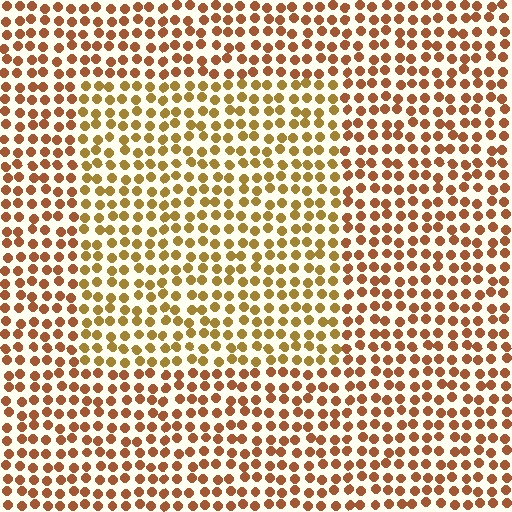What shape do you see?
I see a rectangle.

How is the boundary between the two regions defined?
The boundary is defined purely by a slight shift in hue (about 25 degrees). Spacing, size, and orientation are identical on both sides.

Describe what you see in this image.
The image is filled with small brown elements in a uniform arrangement. A rectangle-shaped region is visible where the elements are tinted to a slightly different hue, forming a subtle color boundary.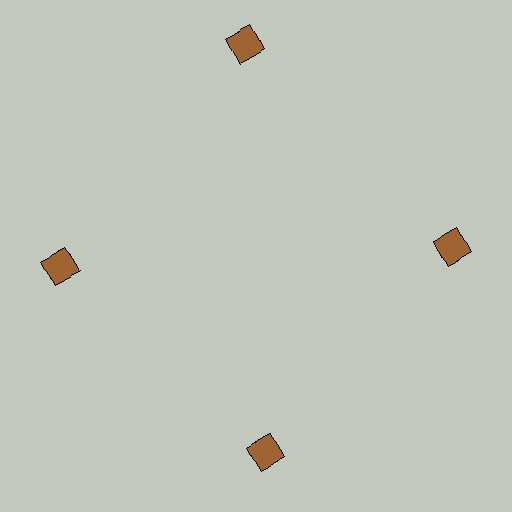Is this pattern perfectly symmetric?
No. The 4 brown squares are arranged in a ring, but one element near the 12 o'clock position is pushed outward from the center, breaking the 4-fold rotational symmetry.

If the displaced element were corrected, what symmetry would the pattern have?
It would have 4-fold rotational symmetry — the pattern would map onto itself every 90 degrees.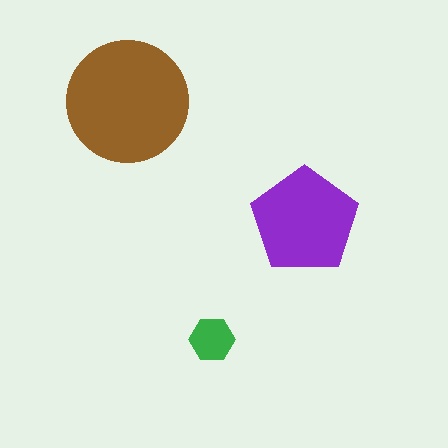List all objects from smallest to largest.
The green hexagon, the purple pentagon, the brown circle.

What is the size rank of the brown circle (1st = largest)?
1st.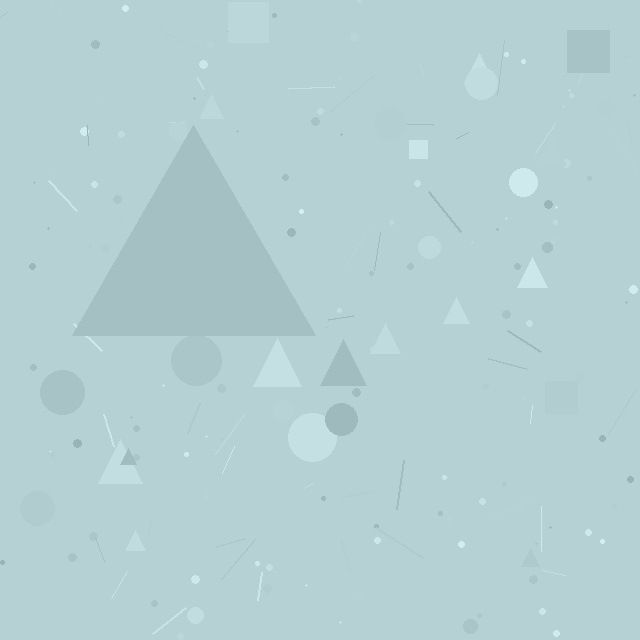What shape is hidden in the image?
A triangle is hidden in the image.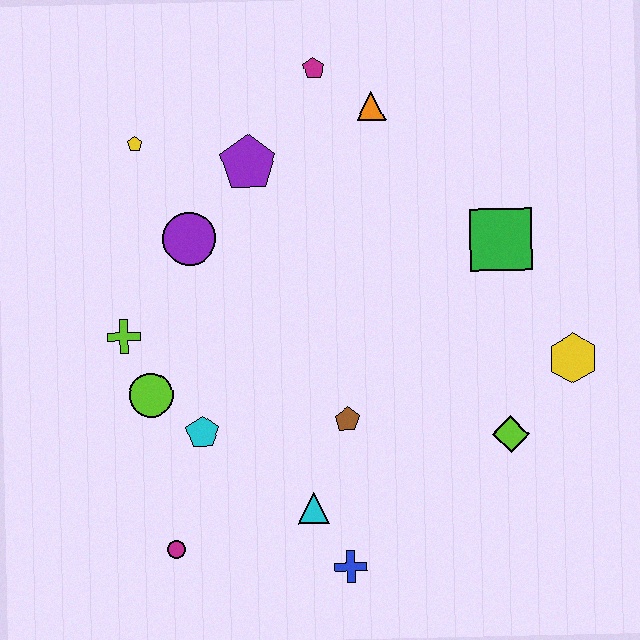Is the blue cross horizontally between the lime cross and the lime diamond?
Yes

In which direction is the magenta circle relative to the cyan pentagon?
The magenta circle is below the cyan pentagon.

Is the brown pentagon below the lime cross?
Yes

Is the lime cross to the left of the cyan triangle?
Yes